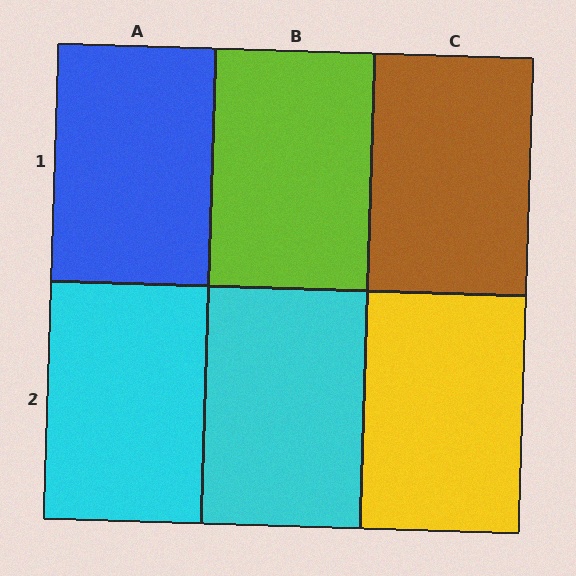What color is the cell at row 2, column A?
Cyan.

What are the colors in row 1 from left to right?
Blue, lime, brown.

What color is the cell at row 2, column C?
Yellow.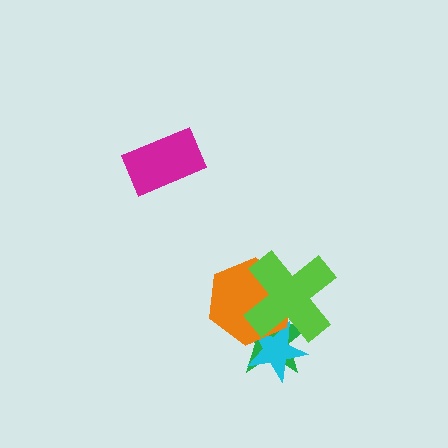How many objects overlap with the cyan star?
3 objects overlap with the cyan star.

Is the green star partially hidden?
Yes, it is partially covered by another shape.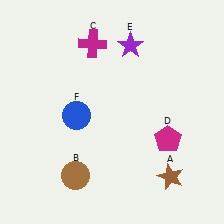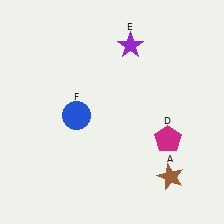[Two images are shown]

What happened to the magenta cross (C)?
The magenta cross (C) was removed in Image 2. It was in the top-left area of Image 1.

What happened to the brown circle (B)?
The brown circle (B) was removed in Image 2. It was in the bottom-left area of Image 1.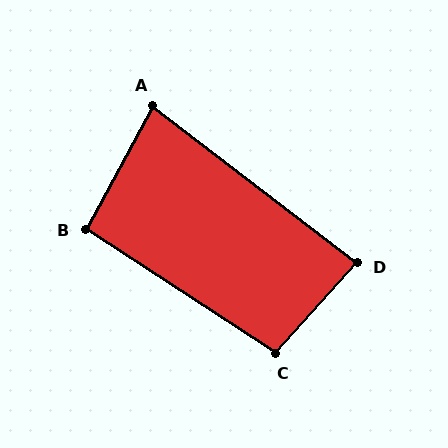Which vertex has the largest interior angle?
C, at approximately 99 degrees.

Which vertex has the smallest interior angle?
A, at approximately 81 degrees.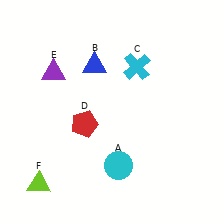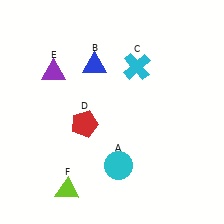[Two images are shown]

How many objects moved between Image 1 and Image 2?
1 object moved between the two images.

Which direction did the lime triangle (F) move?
The lime triangle (F) moved right.